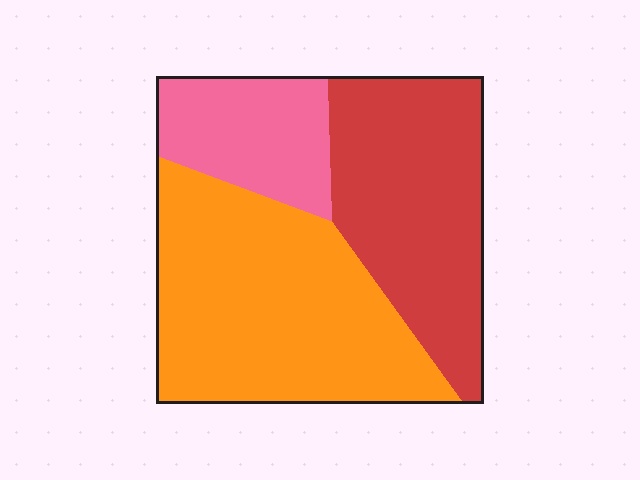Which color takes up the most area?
Orange, at roughly 45%.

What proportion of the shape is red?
Red takes up between a quarter and a half of the shape.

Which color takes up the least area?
Pink, at roughly 20%.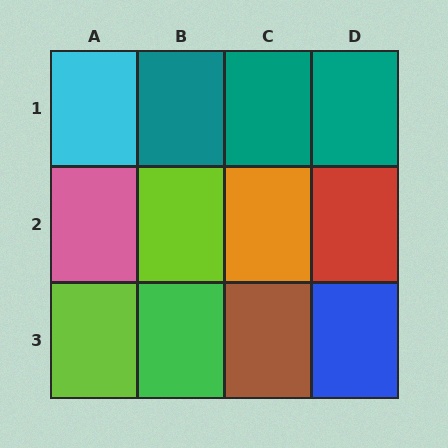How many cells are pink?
1 cell is pink.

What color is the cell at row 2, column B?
Lime.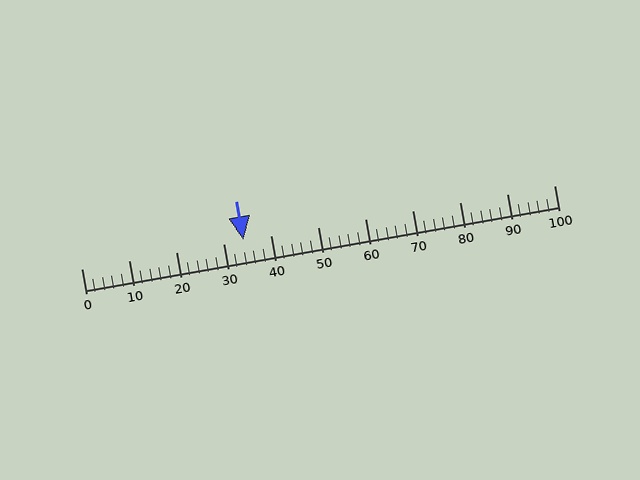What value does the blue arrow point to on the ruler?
The blue arrow points to approximately 34.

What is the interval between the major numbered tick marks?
The major tick marks are spaced 10 units apart.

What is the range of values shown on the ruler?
The ruler shows values from 0 to 100.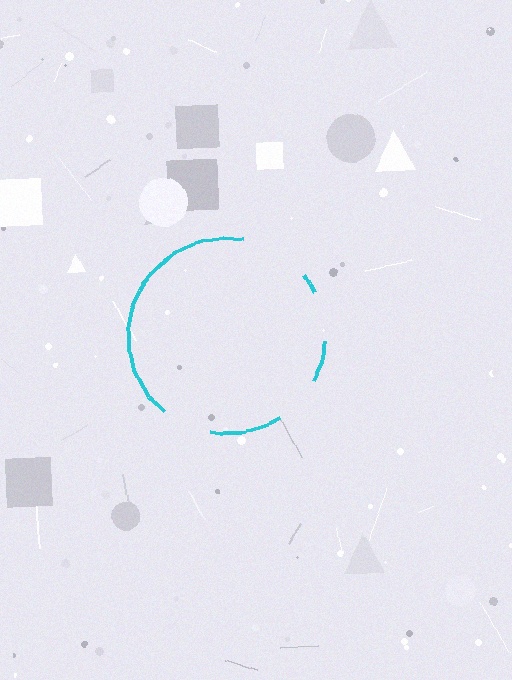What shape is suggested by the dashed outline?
The dashed outline suggests a circle.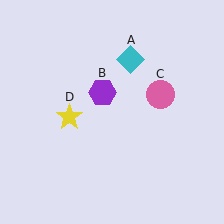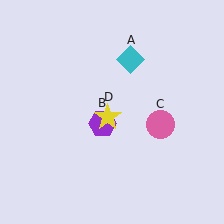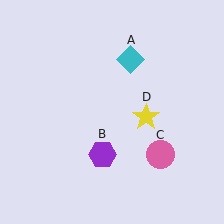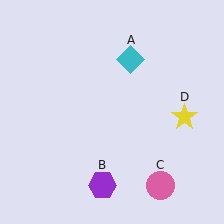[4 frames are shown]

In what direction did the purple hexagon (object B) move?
The purple hexagon (object B) moved down.